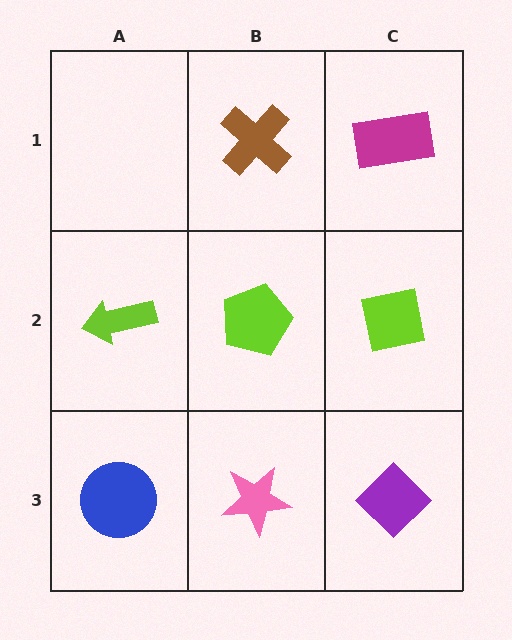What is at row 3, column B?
A pink star.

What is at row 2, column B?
A lime pentagon.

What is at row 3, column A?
A blue circle.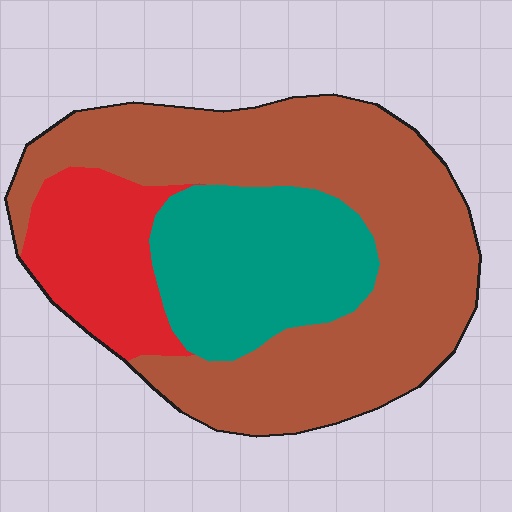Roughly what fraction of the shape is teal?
Teal covers 25% of the shape.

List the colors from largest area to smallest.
From largest to smallest: brown, teal, red.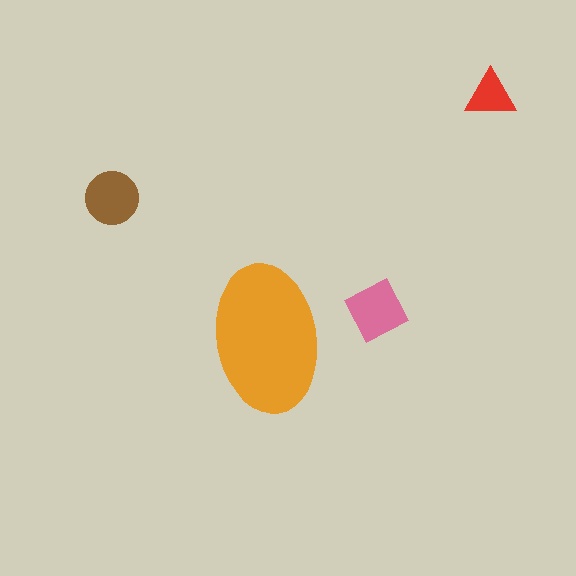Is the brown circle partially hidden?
No, the brown circle is fully visible.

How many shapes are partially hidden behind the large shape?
0 shapes are partially hidden.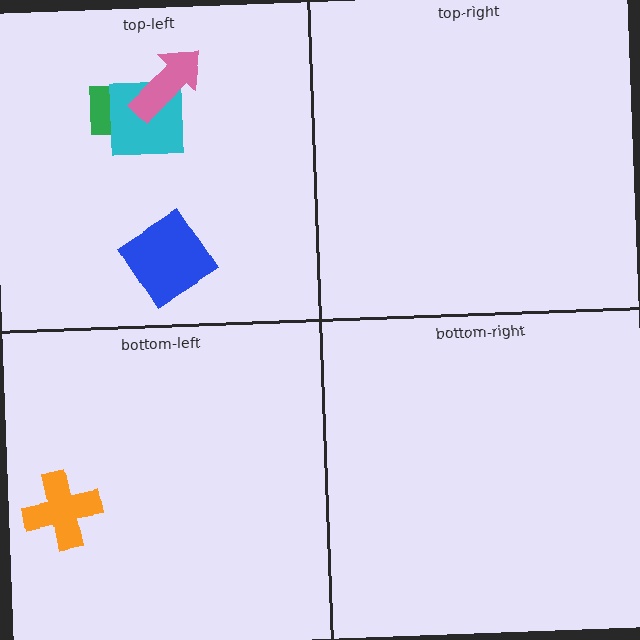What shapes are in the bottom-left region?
The orange cross.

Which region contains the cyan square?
The top-left region.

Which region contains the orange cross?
The bottom-left region.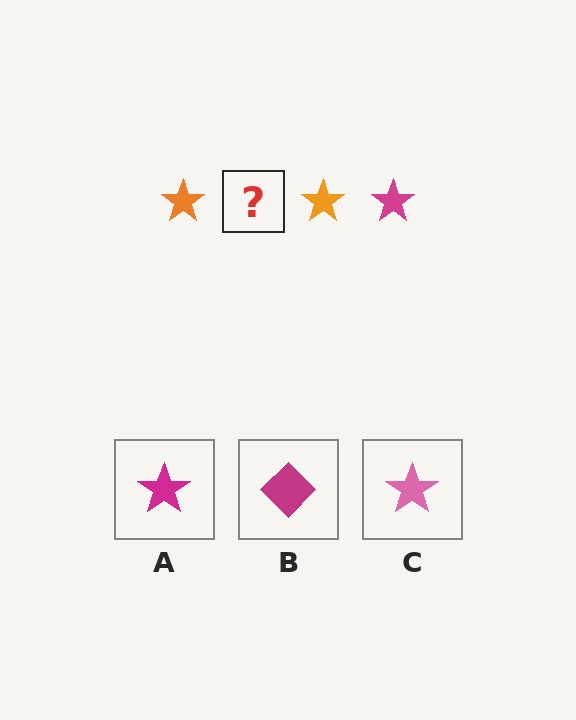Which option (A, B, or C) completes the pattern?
A.